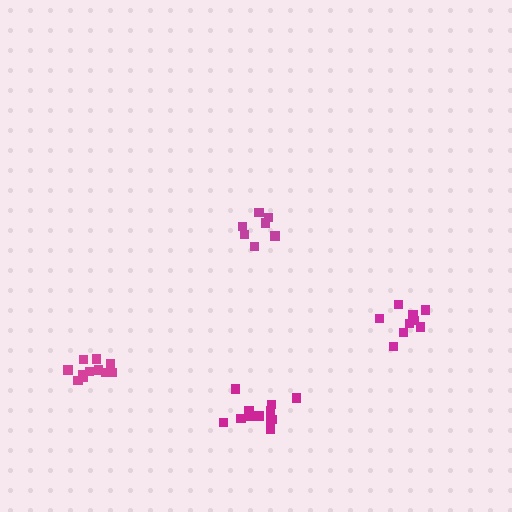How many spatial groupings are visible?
There are 4 spatial groupings.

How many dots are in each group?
Group 1: 12 dots, Group 2: 7 dots, Group 3: 12 dots, Group 4: 10 dots (41 total).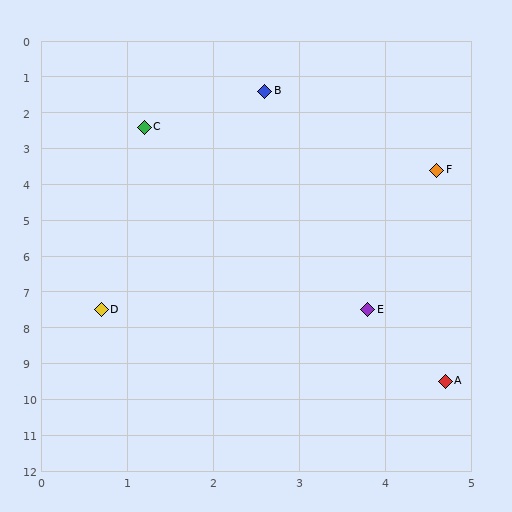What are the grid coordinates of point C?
Point C is at approximately (1.2, 2.4).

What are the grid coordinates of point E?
Point E is at approximately (3.8, 7.5).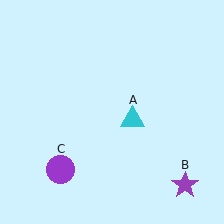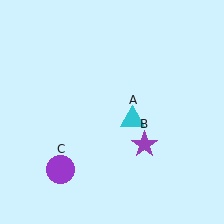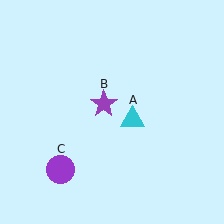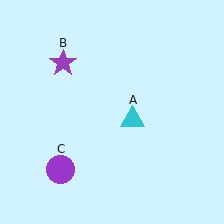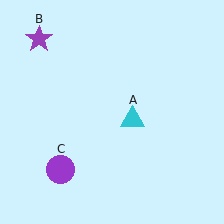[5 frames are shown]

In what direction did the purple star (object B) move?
The purple star (object B) moved up and to the left.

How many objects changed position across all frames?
1 object changed position: purple star (object B).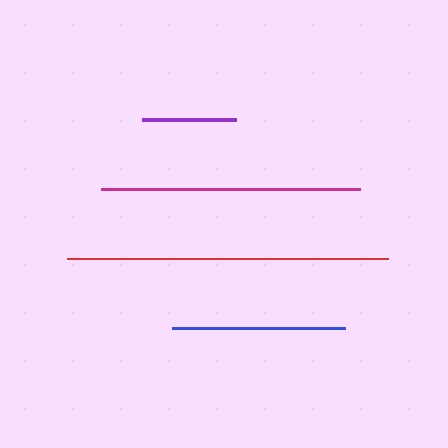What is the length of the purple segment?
The purple segment is approximately 95 pixels long.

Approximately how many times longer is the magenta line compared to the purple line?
The magenta line is approximately 2.7 times the length of the purple line.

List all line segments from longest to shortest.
From longest to shortest: red, magenta, blue, purple.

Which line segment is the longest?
The red line is the longest at approximately 321 pixels.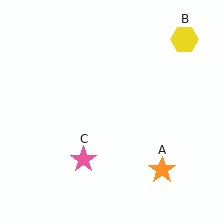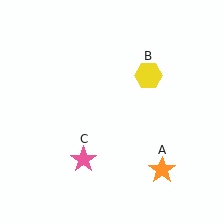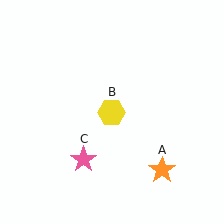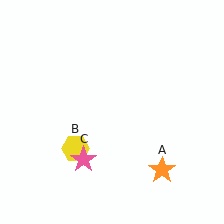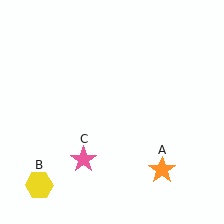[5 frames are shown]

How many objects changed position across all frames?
1 object changed position: yellow hexagon (object B).